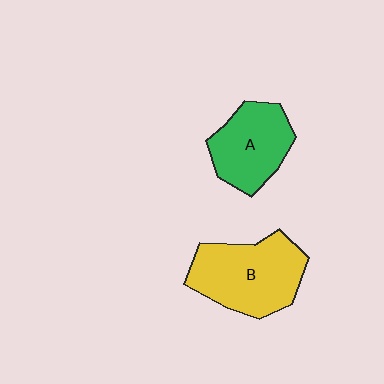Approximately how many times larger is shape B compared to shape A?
Approximately 1.3 times.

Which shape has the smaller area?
Shape A (green).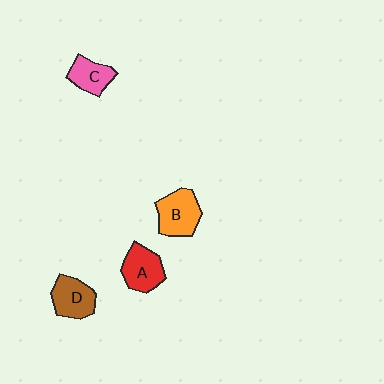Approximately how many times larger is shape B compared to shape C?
Approximately 1.4 times.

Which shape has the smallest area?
Shape C (pink).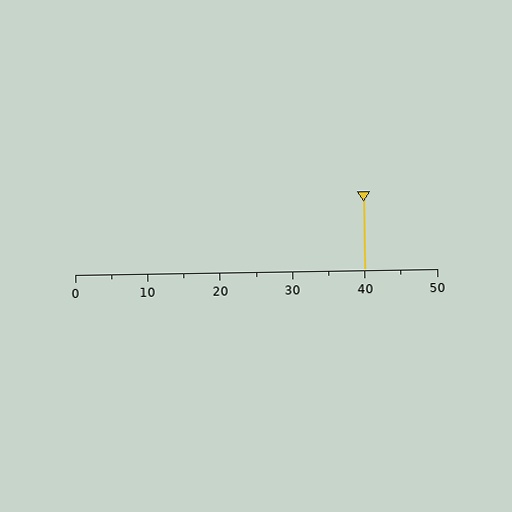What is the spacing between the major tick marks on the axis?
The major ticks are spaced 10 apart.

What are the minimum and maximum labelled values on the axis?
The axis runs from 0 to 50.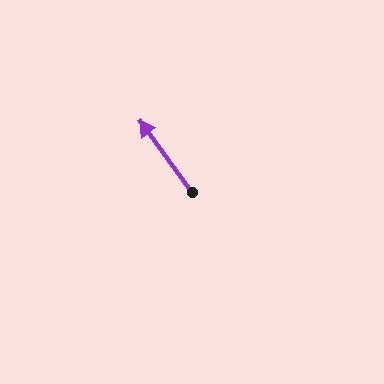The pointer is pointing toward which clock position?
Roughly 11 o'clock.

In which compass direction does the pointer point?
Northwest.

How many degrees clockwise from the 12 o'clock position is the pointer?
Approximately 324 degrees.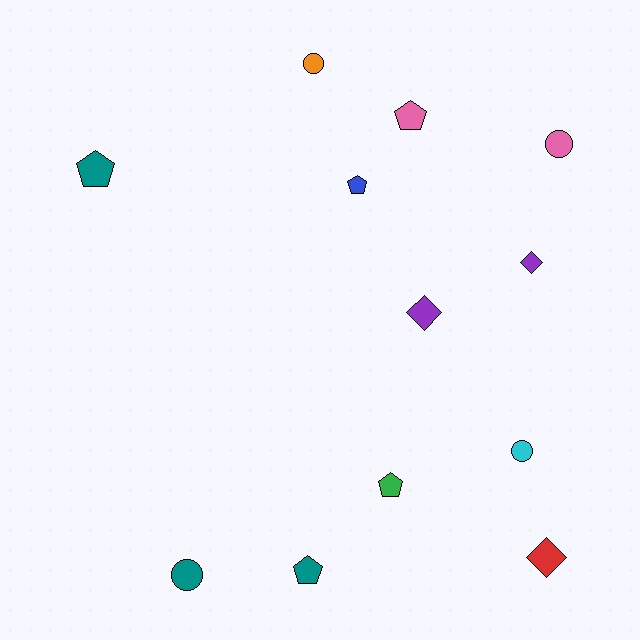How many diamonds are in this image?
There are 3 diamonds.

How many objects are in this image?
There are 12 objects.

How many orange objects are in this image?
There is 1 orange object.